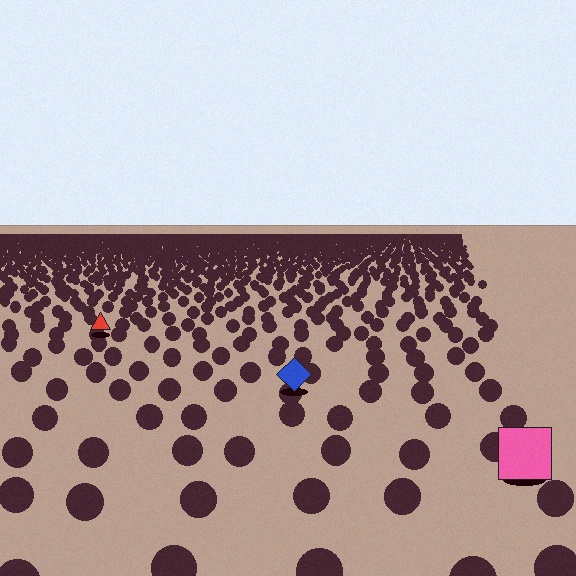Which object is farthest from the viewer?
The red triangle is farthest from the viewer. It appears smaller and the ground texture around it is denser.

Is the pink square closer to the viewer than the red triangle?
Yes. The pink square is closer — you can tell from the texture gradient: the ground texture is coarser near it.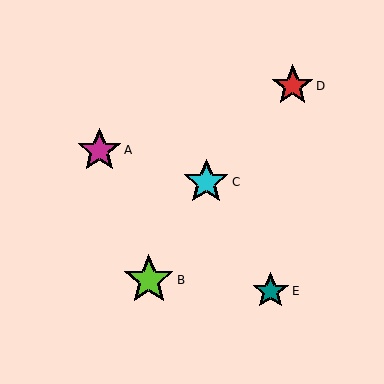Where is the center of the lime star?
The center of the lime star is at (149, 280).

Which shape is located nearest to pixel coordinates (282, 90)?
The red star (labeled D) at (293, 86) is nearest to that location.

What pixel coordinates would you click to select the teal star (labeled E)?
Click at (271, 291) to select the teal star E.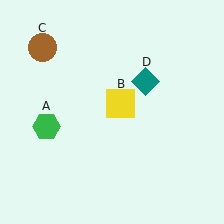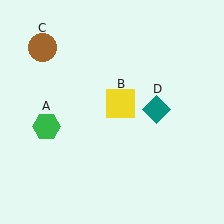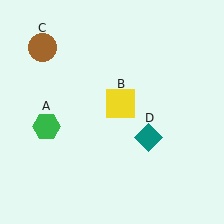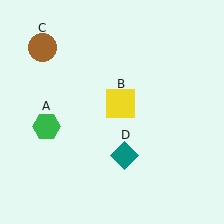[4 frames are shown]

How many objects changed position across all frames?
1 object changed position: teal diamond (object D).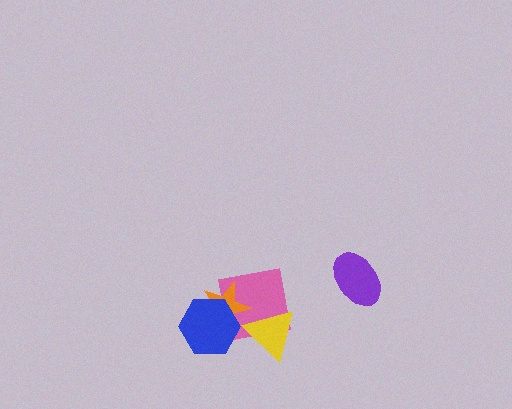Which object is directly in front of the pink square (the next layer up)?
The orange star is directly in front of the pink square.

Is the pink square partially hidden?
Yes, it is partially covered by another shape.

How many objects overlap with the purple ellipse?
0 objects overlap with the purple ellipse.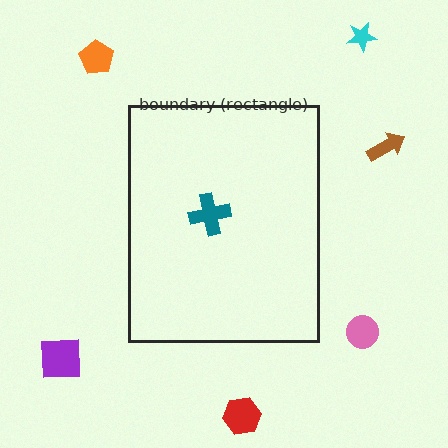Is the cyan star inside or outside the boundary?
Outside.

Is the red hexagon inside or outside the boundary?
Outside.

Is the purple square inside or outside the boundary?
Outside.